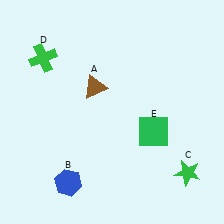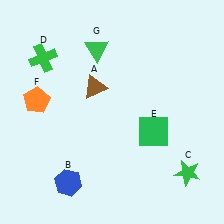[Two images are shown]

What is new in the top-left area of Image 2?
An orange pentagon (F) was added in the top-left area of Image 2.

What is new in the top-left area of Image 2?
A green triangle (G) was added in the top-left area of Image 2.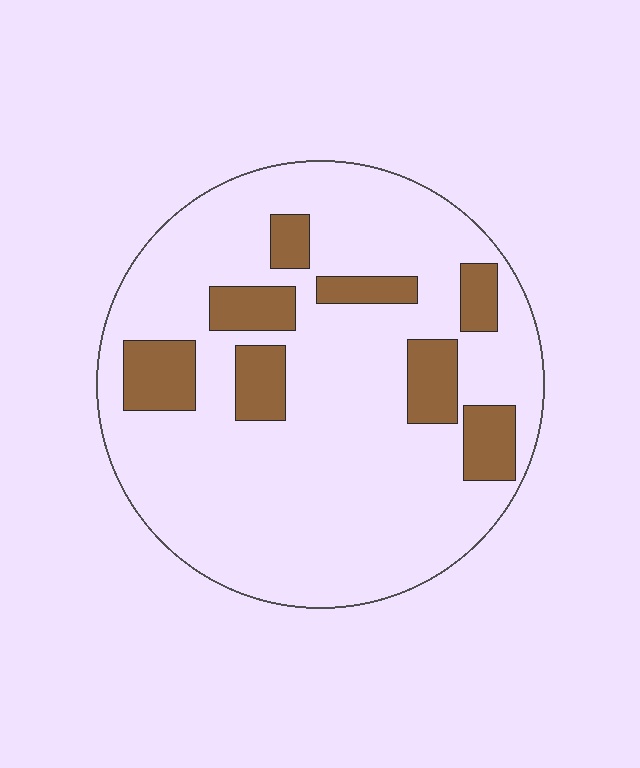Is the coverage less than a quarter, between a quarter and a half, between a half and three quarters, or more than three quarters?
Less than a quarter.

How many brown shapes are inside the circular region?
8.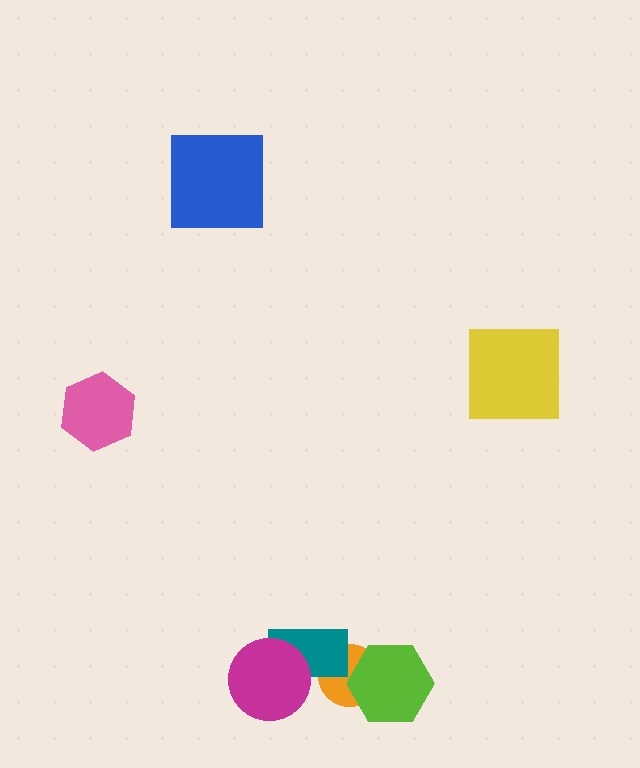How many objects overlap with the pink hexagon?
0 objects overlap with the pink hexagon.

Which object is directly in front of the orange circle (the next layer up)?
The teal rectangle is directly in front of the orange circle.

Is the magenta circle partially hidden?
No, no other shape covers it.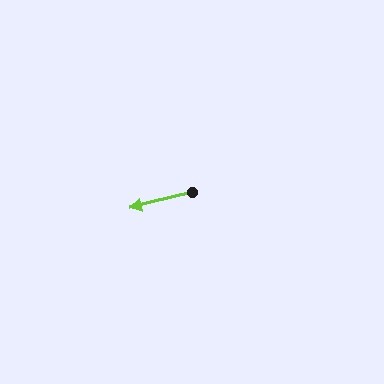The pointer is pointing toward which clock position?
Roughly 9 o'clock.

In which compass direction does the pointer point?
West.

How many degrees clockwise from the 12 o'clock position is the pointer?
Approximately 256 degrees.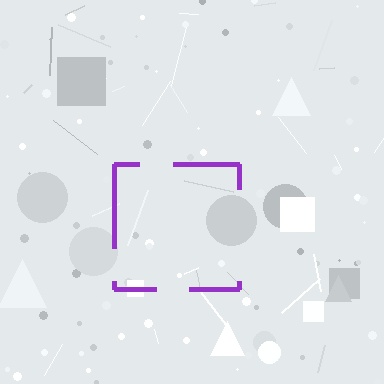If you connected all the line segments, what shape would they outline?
They would outline a square.